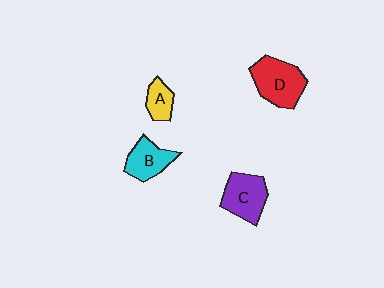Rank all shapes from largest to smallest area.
From largest to smallest: D (red), C (purple), B (cyan), A (yellow).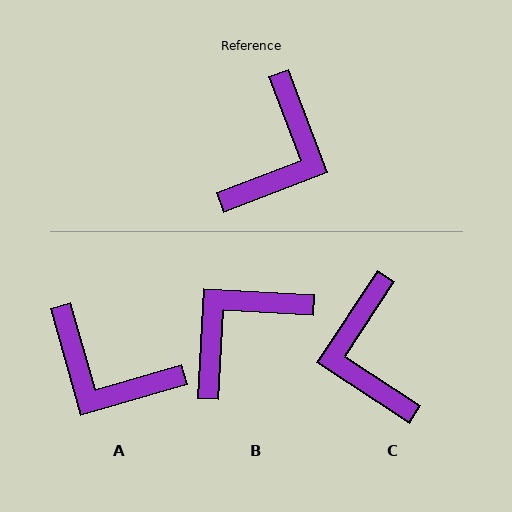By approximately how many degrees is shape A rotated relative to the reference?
Approximately 95 degrees clockwise.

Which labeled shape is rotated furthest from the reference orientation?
B, about 156 degrees away.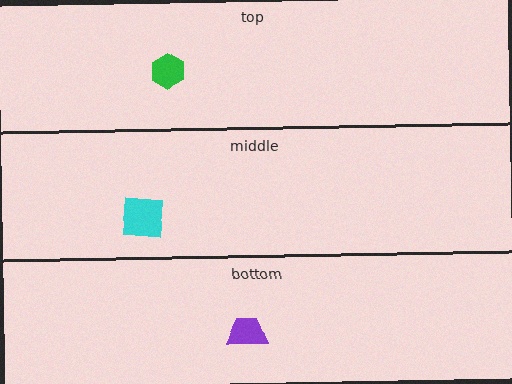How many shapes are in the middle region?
1.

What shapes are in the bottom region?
The purple trapezoid.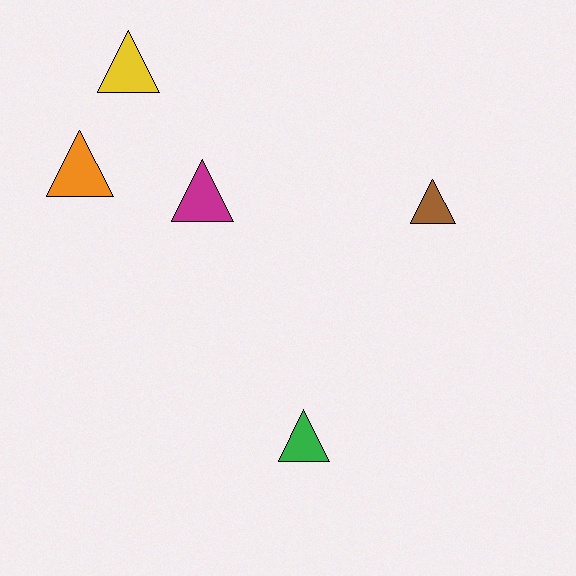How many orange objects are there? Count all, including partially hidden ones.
There is 1 orange object.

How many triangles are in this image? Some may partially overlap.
There are 5 triangles.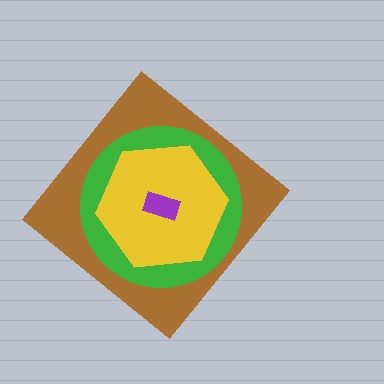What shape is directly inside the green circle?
The yellow hexagon.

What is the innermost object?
The purple rectangle.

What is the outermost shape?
The brown diamond.